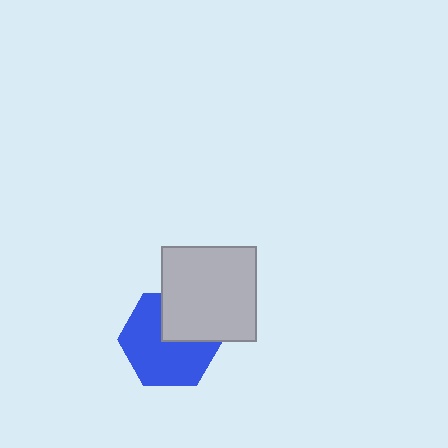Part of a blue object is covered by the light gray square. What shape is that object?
It is a hexagon.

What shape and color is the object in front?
The object in front is a light gray square.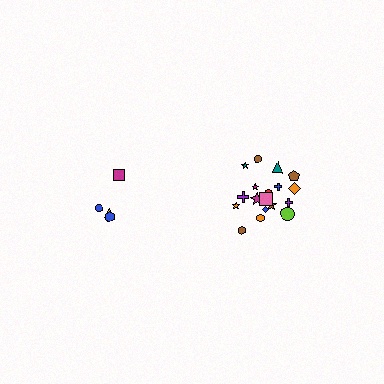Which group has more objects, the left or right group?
The right group.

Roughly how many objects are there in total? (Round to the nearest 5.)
Roughly 20 objects in total.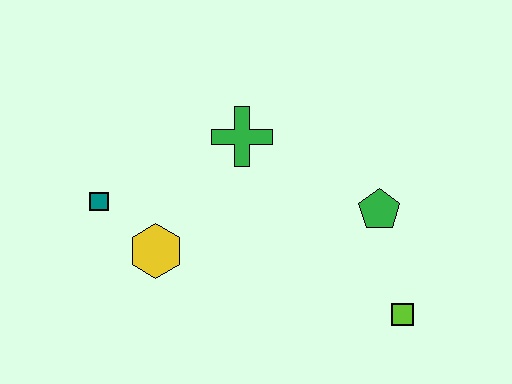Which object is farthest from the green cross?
The lime square is farthest from the green cross.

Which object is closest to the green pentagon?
The lime square is closest to the green pentagon.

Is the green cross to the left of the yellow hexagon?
No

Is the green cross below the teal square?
No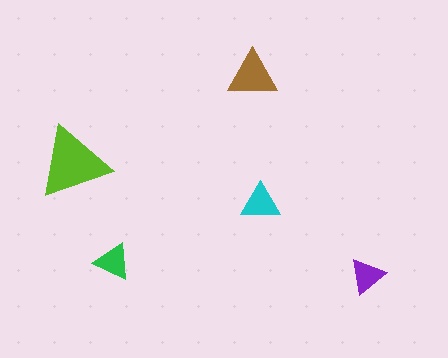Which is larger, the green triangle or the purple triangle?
The green one.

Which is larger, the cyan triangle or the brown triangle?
The brown one.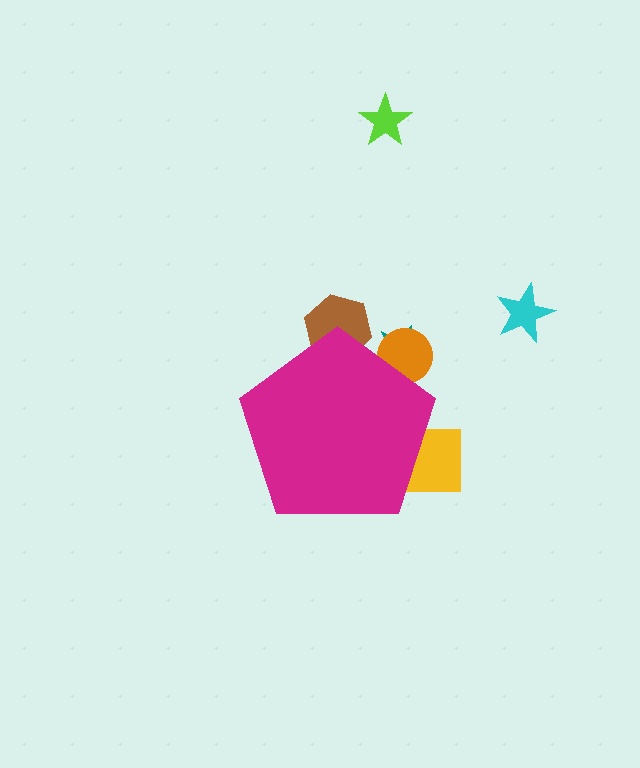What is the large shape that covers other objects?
A magenta pentagon.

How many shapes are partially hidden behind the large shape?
4 shapes are partially hidden.